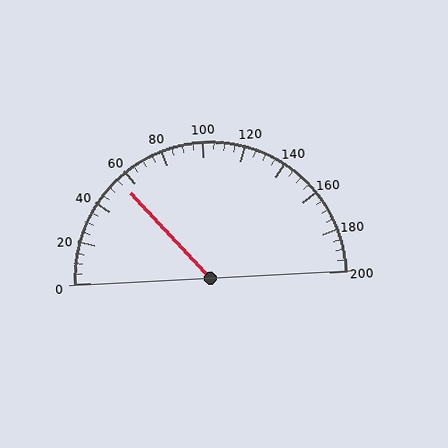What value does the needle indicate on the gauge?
The needle indicates approximately 55.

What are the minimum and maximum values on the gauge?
The gauge ranges from 0 to 200.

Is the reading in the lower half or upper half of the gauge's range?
The reading is in the lower half of the range (0 to 200).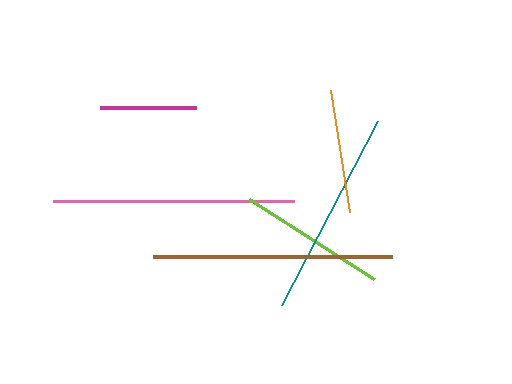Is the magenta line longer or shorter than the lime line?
The lime line is longer than the magenta line.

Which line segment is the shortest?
The magenta line is the shortest at approximately 97 pixels.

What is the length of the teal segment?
The teal segment is approximately 207 pixels long.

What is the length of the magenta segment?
The magenta segment is approximately 97 pixels long.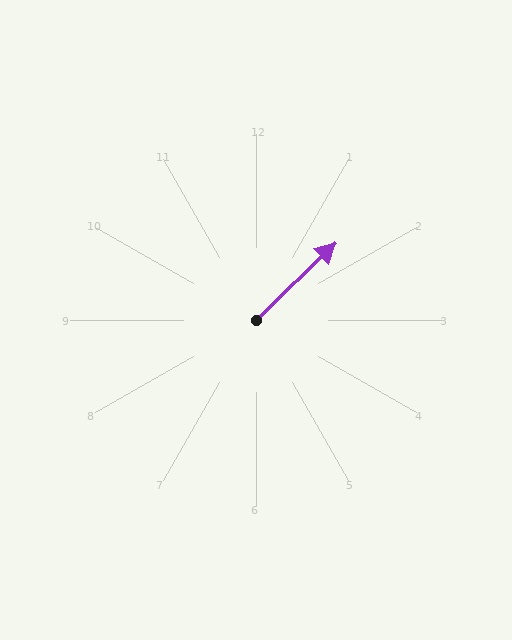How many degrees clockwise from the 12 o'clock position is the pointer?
Approximately 46 degrees.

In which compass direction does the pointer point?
Northeast.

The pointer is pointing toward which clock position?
Roughly 2 o'clock.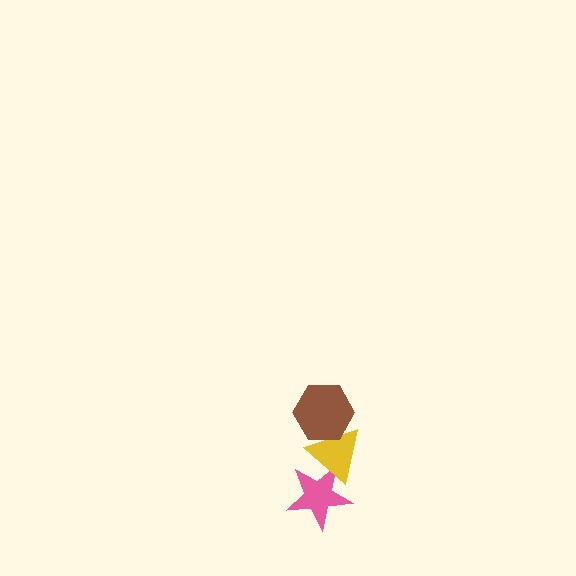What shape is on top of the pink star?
The yellow triangle is on top of the pink star.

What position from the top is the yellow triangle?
The yellow triangle is 2nd from the top.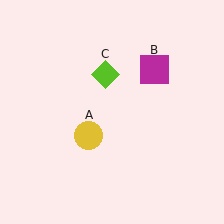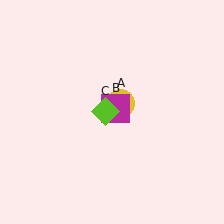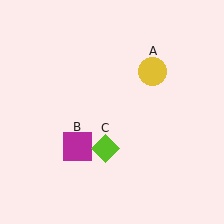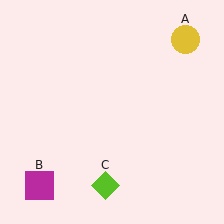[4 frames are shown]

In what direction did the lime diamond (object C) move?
The lime diamond (object C) moved down.